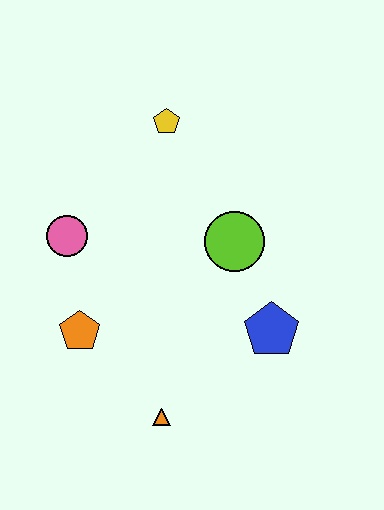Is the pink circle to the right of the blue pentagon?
No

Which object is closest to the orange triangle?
The orange pentagon is closest to the orange triangle.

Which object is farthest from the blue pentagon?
The yellow pentagon is farthest from the blue pentagon.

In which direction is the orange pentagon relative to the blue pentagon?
The orange pentagon is to the left of the blue pentagon.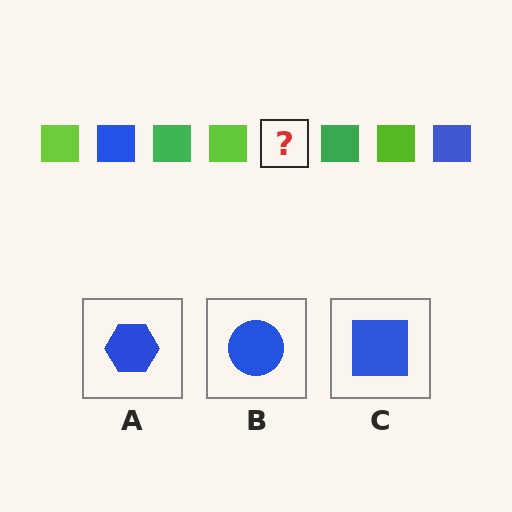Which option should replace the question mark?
Option C.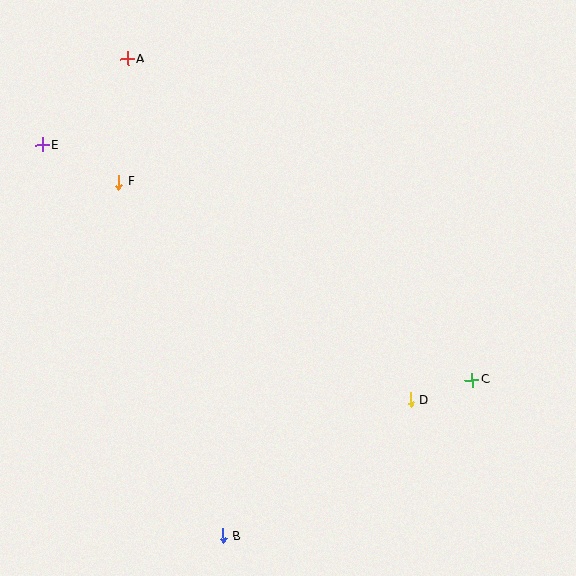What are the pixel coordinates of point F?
Point F is at (119, 182).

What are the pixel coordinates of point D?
Point D is at (411, 400).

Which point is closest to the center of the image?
Point D at (411, 400) is closest to the center.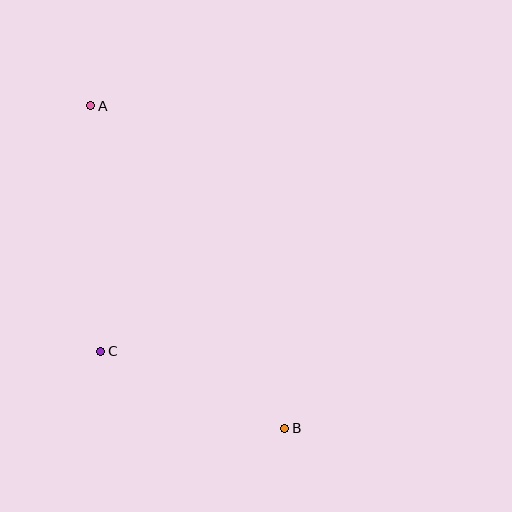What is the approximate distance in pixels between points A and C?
The distance between A and C is approximately 246 pixels.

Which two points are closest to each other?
Points B and C are closest to each other.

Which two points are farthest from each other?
Points A and B are farthest from each other.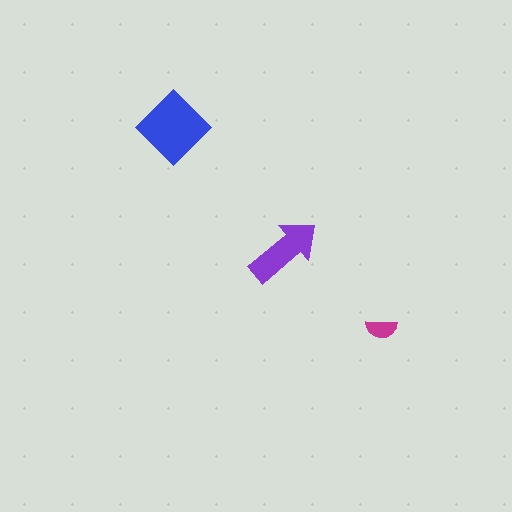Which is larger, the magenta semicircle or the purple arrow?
The purple arrow.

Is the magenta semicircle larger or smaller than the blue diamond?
Smaller.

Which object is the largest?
The blue diamond.